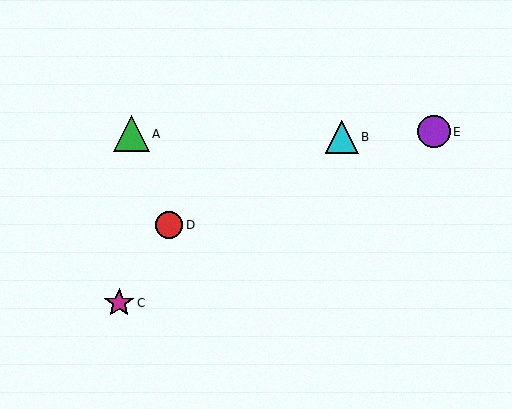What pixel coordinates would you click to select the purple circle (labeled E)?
Click at (434, 132) to select the purple circle E.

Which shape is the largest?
The green triangle (labeled A) is the largest.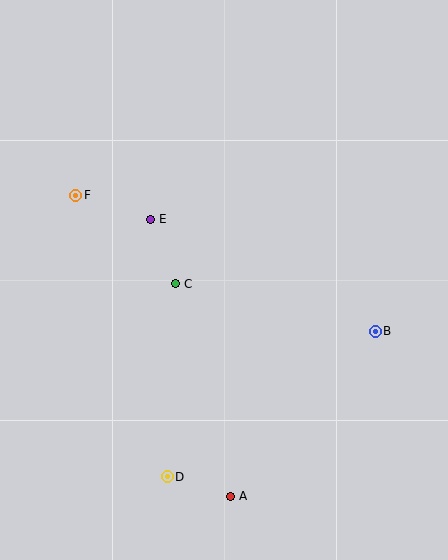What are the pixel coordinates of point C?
Point C is at (176, 284).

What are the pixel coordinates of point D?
Point D is at (167, 477).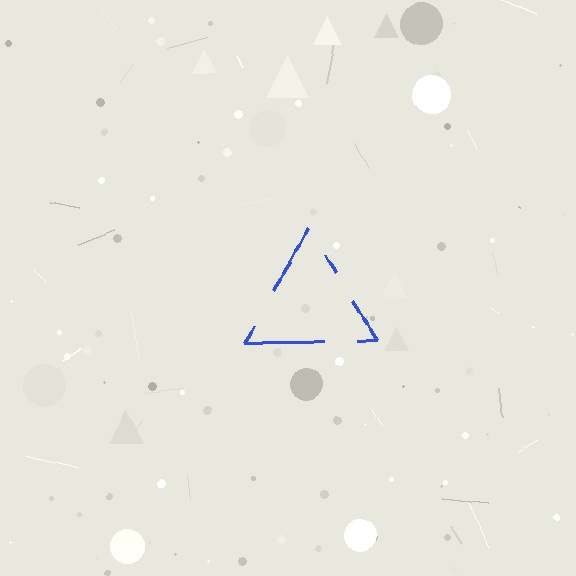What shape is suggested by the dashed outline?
The dashed outline suggests a triangle.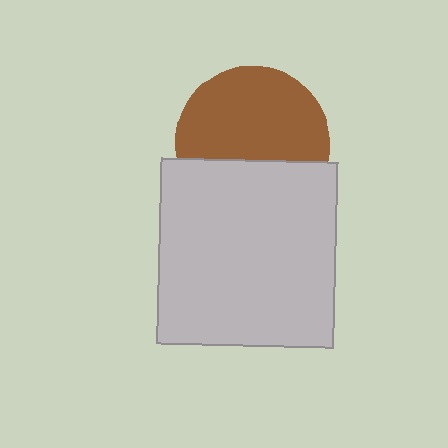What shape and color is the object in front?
The object in front is a light gray rectangle.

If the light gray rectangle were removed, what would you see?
You would see the complete brown circle.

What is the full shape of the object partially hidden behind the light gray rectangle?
The partially hidden object is a brown circle.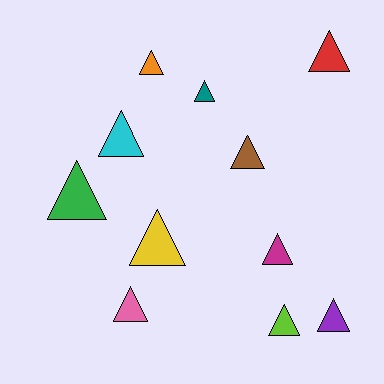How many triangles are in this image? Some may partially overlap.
There are 11 triangles.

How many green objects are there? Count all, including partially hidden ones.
There is 1 green object.